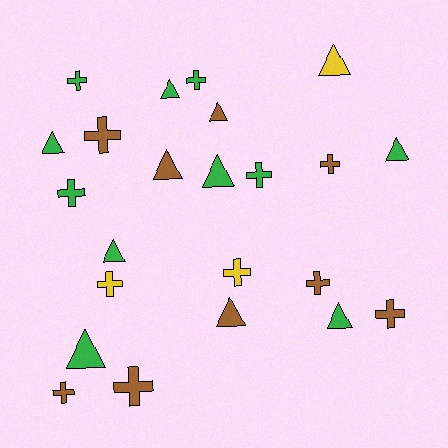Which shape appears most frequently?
Cross, with 12 objects.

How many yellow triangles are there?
There is 1 yellow triangle.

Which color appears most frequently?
Green, with 11 objects.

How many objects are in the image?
There are 23 objects.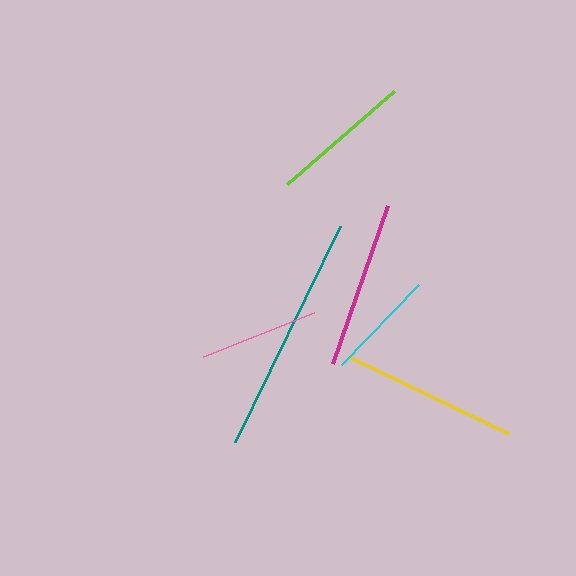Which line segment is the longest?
The teal line is the longest at approximately 240 pixels.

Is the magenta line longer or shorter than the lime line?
The magenta line is longer than the lime line.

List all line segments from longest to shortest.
From longest to shortest: teal, yellow, magenta, lime, pink, cyan.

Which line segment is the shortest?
The cyan line is the shortest at approximately 111 pixels.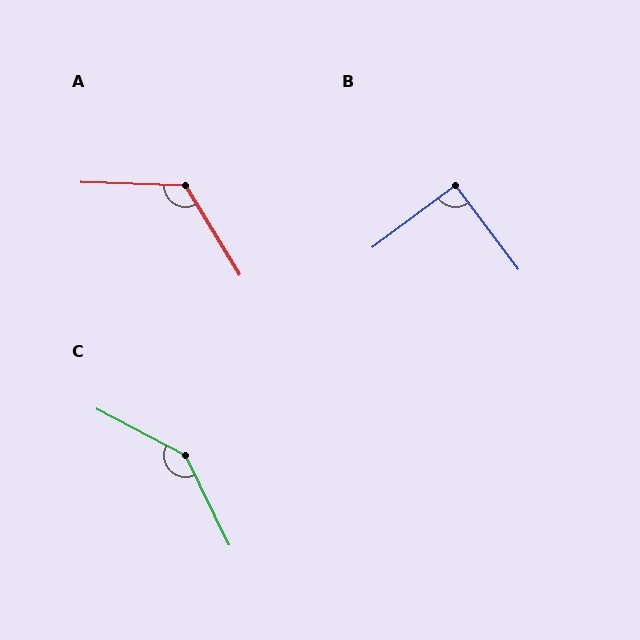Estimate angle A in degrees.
Approximately 123 degrees.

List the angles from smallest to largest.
B (90°), A (123°), C (144°).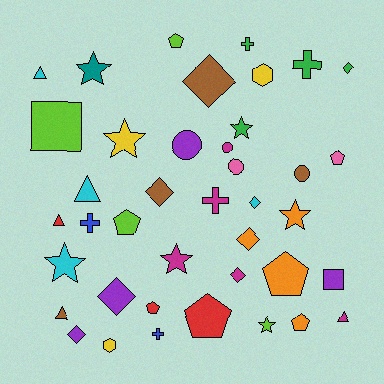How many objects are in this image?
There are 40 objects.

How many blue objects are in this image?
There are 2 blue objects.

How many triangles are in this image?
There are 5 triangles.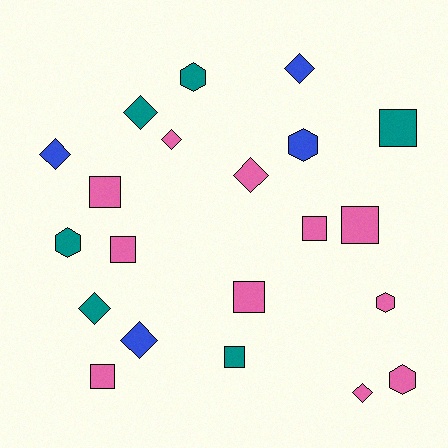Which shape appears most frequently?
Square, with 8 objects.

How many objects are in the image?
There are 21 objects.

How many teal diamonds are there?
There are 2 teal diamonds.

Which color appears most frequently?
Pink, with 11 objects.